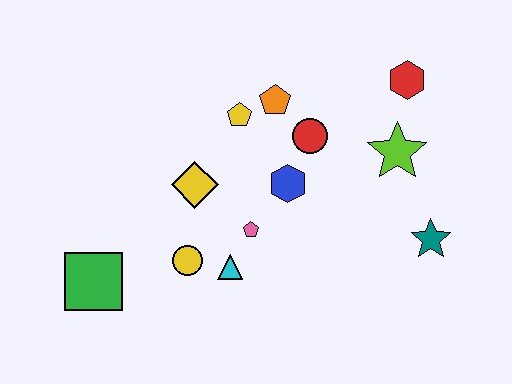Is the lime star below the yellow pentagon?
Yes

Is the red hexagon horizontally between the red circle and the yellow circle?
No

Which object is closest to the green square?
The yellow circle is closest to the green square.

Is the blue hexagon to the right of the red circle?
No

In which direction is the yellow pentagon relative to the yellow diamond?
The yellow pentagon is above the yellow diamond.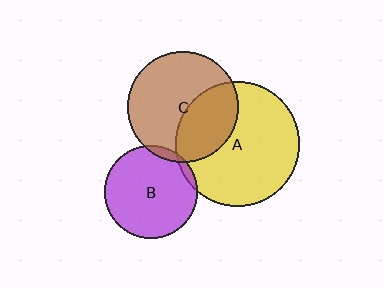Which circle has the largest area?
Circle A (yellow).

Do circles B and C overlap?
Yes.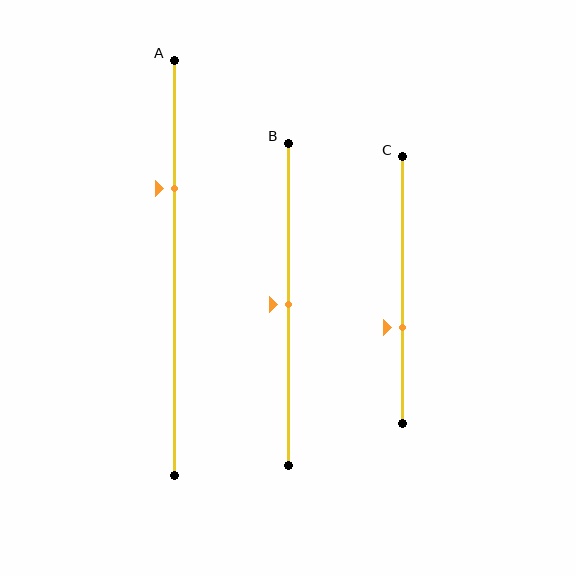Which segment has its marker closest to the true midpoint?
Segment B has its marker closest to the true midpoint.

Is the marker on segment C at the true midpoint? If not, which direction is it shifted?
No, the marker on segment C is shifted downward by about 14% of the segment length.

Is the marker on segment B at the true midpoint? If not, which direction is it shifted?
Yes, the marker on segment B is at the true midpoint.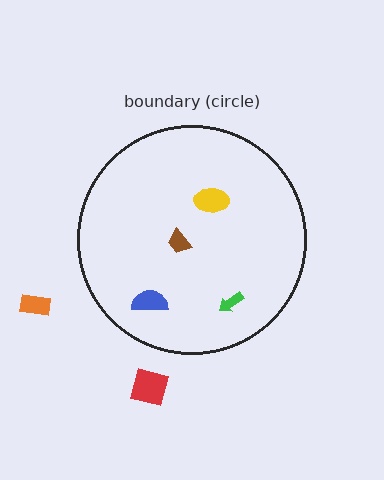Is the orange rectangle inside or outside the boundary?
Outside.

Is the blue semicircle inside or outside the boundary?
Inside.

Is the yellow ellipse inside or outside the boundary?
Inside.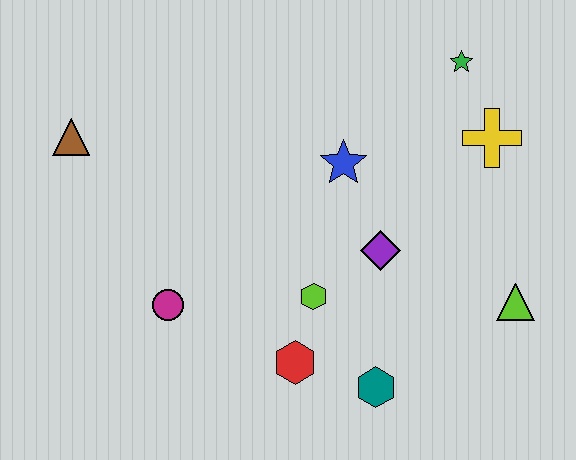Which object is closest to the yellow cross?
The green star is closest to the yellow cross.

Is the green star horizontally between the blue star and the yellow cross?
Yes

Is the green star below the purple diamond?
No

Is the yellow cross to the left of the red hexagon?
No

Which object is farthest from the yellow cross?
The brown triangle is farthest from the yellow cross.